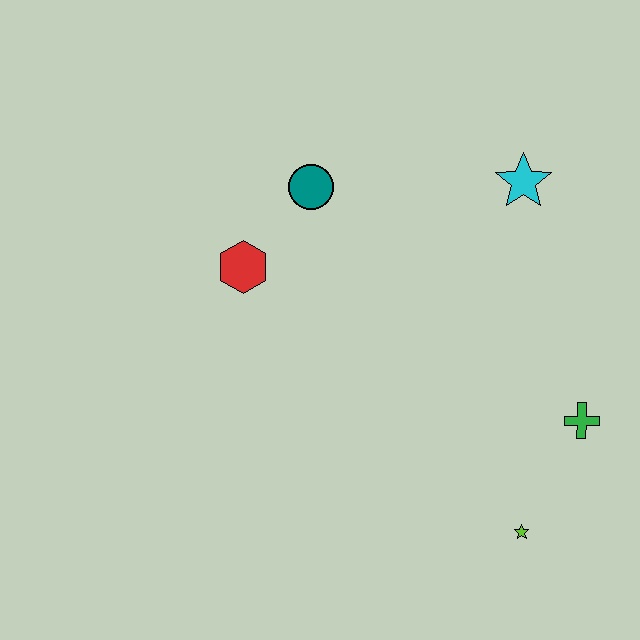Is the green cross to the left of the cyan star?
No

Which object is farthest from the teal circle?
The lime star is farthest from the teal circle.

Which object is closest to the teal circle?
The red hexagon is closest to the teal circle.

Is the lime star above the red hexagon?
No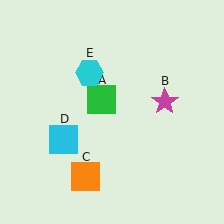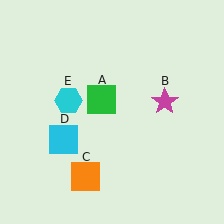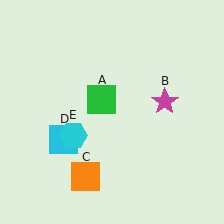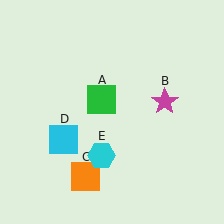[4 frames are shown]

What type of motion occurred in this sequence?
The cyan hexagon (object E) rotated counterclockwise around the center of the scene.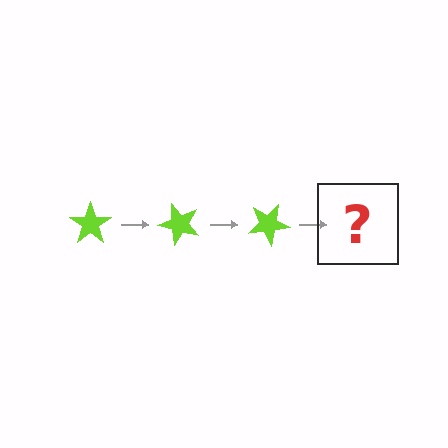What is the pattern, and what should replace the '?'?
The pattern is that the star rotates 50 degrees each step. The '?' should be a lime star rotated 150 degrees.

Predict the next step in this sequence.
The next step is a lime star rotated 150 degrees.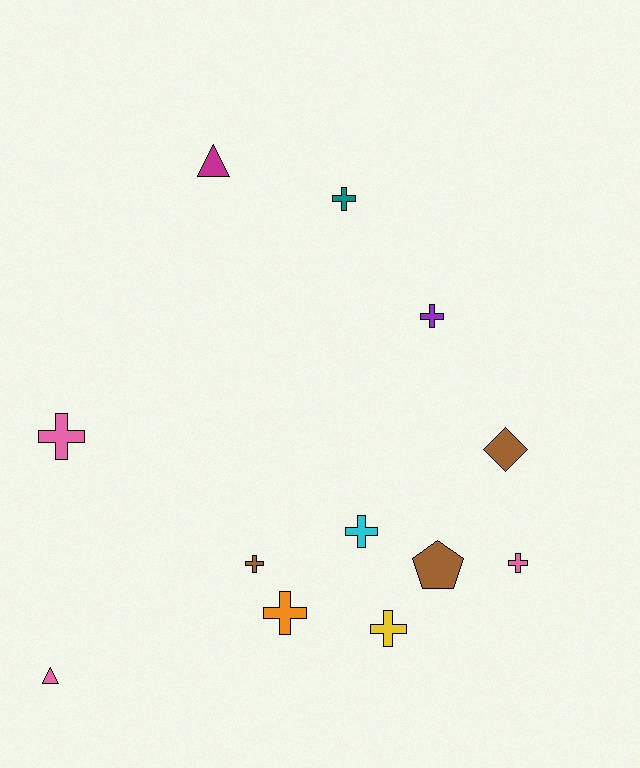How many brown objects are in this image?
There are 3 brown objects.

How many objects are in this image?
There are 12 objects.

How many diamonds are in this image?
There is 1 diamond.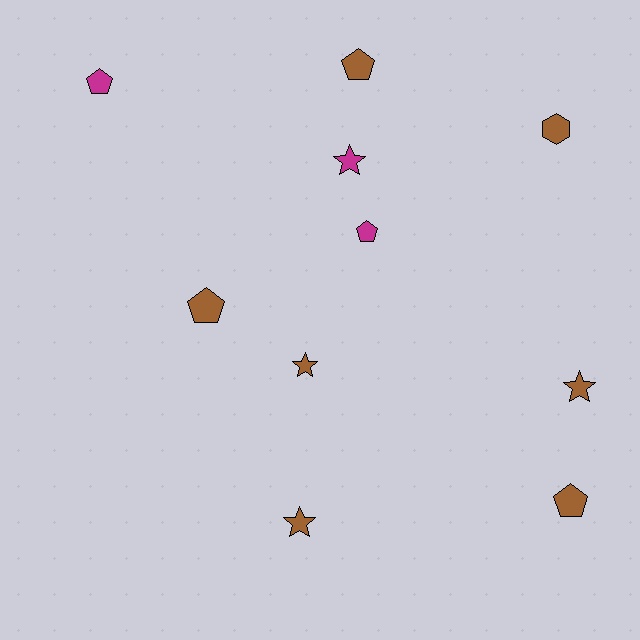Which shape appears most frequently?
Pentagon, with 5 objects.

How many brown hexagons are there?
There is 1 brown hexagon.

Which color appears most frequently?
Brown, with 7 objects.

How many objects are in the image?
There are 10 objects.